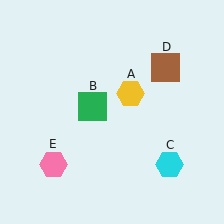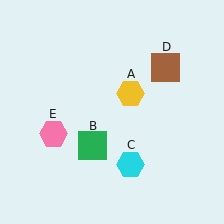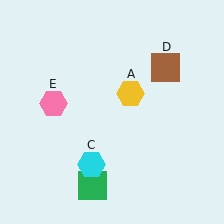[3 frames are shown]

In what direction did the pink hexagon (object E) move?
The pink hexagon (object E) moved up.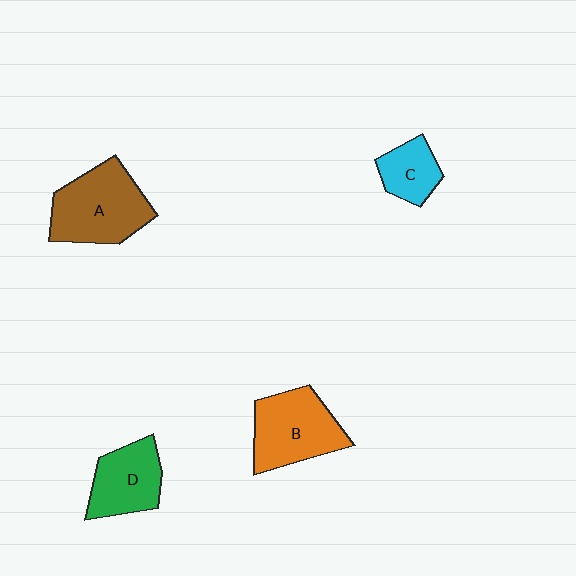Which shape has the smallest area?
Shape C (cyan).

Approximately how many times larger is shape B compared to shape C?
Approximately 1.9 times.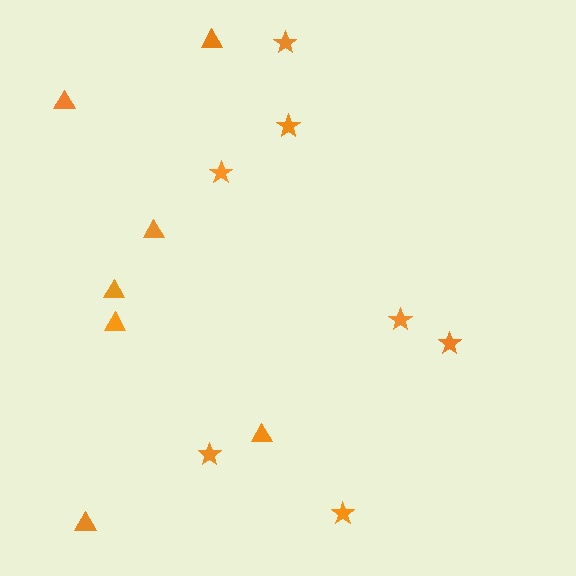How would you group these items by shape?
There are 2 groups: one group of stars (7) and one group of triangles (7).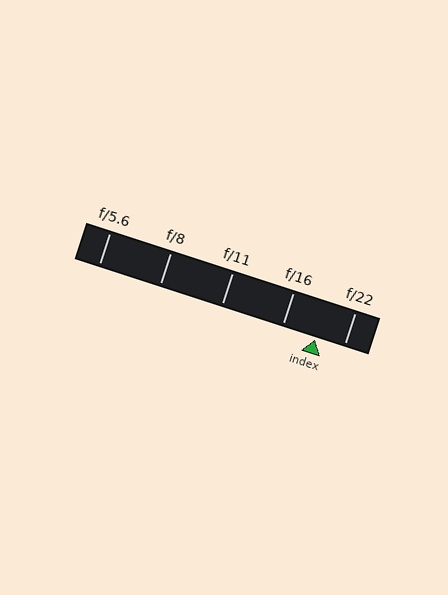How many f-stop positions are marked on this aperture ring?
There are 5 f-stop positions marked.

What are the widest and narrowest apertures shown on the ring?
The widest aperture shown is f/5.6 and the narrowest is f/22.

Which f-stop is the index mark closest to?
The index mark is closest to f/22.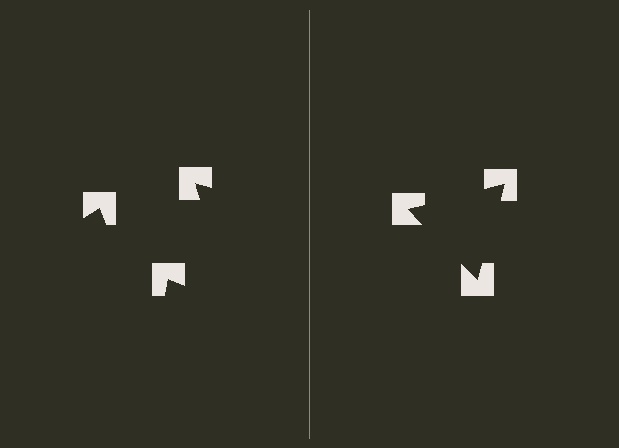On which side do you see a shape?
An illusory triangle appears on the right side. On the left side the wedge cuts are rotated, so no coherent shape forms.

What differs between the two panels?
The notched squares are positioned identically on both sides; only the wedge orientations differ. On the right they align to a triangle; on the left they are misaligned.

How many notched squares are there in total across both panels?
6 — 3 on each side.